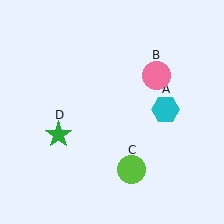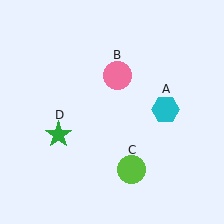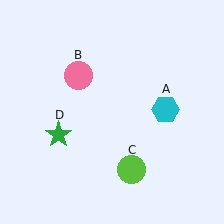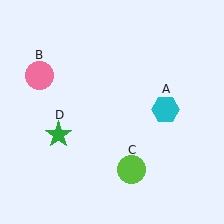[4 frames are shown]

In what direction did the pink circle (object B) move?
The pink circle (object B) moved left.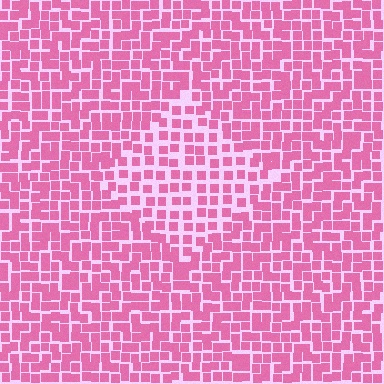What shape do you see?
I see a diamond.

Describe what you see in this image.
The image contains small pink elements arranged at two different densities. A diamond-shaped region is visible where the elements are less densely packed than the surrounding area.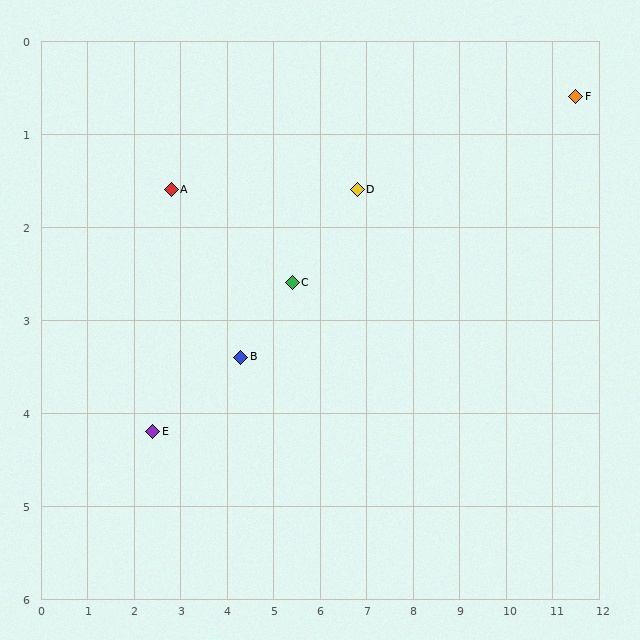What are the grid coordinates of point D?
Point D is at approximately (6.8, 1.6).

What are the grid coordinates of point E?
Point E is at approximately (2.4, 4.2).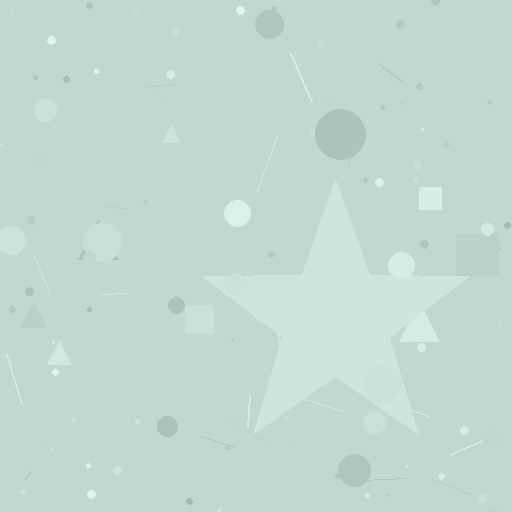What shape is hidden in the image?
A star is hidden in the image.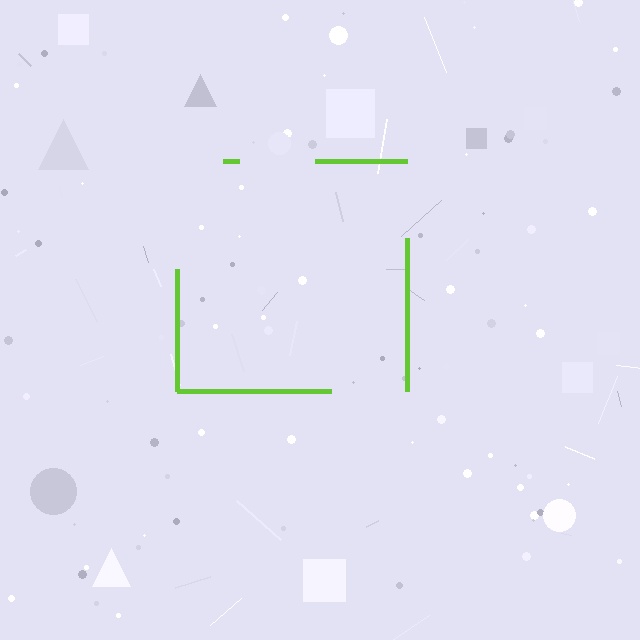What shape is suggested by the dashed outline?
The dashed outline suggests a square.